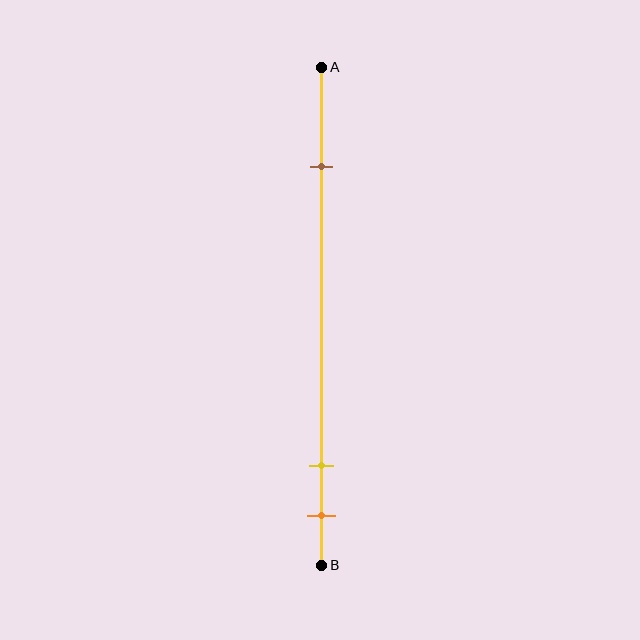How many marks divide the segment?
There are 3 marks dividing the segment.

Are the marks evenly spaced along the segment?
No, the marks are not evenly spaced.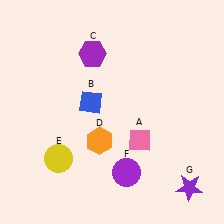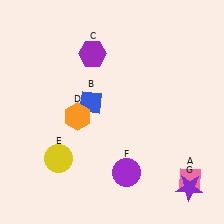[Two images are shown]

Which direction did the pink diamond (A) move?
The pink diamond (A) moved right.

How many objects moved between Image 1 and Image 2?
2 objects moved between the two images.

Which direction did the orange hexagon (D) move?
The orange hexagon (D) moved up.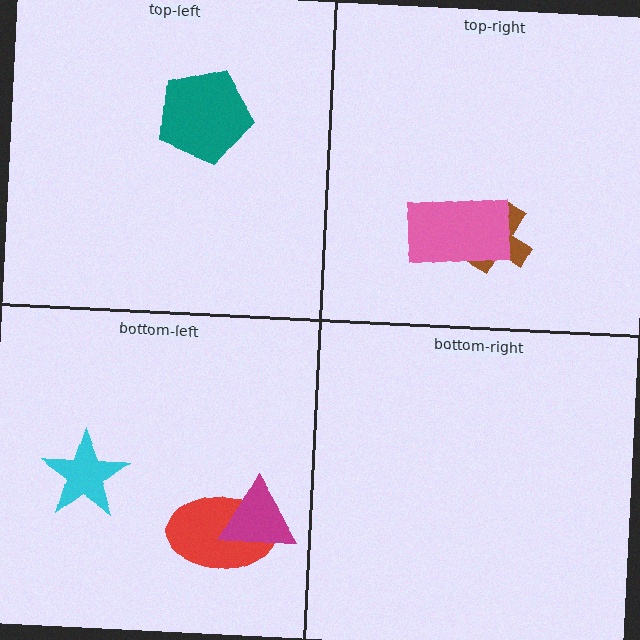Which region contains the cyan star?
The bottom-left region.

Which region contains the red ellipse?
The bottom-left region.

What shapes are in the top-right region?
The brown cross, the pink rectangle.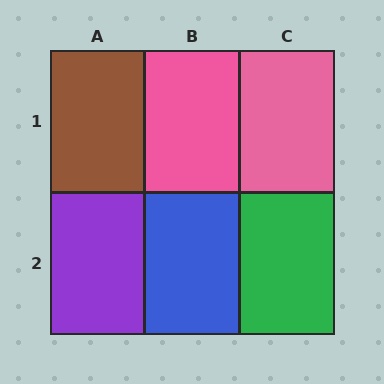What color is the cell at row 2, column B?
Blue.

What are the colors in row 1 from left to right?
Brown, pink, pink.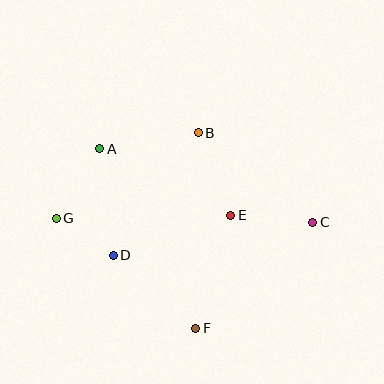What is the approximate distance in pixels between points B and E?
The distance between B and E is approximately 88 pixels.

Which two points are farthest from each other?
Points C and G are farthest from each other.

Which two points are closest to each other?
Points D and G are closest to each other.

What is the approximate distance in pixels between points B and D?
The distance between B and D is approximately 149 pixels.